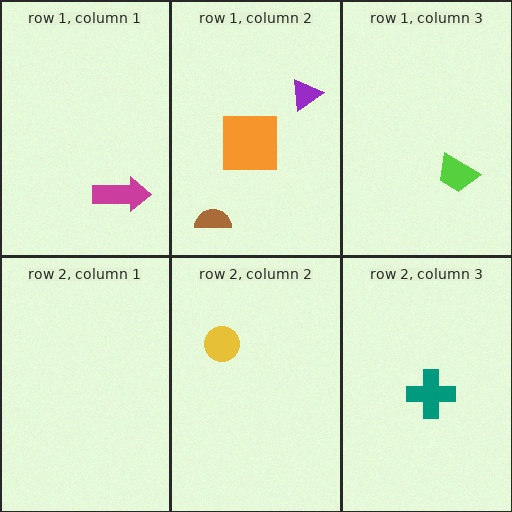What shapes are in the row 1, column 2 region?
The orange square, the purple triangle, the brown semicircle.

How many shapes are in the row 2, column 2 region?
1.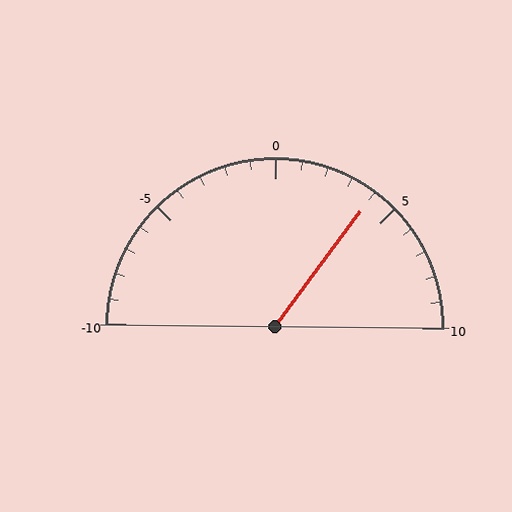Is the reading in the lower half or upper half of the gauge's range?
The reading is in the upper half of the range (-10 to 10).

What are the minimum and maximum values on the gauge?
The gauge ranges from -10 to 10.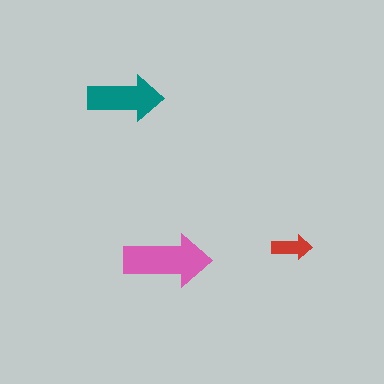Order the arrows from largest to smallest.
the pink one, the teal one, the red one.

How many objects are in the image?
There are 3 objects in the image.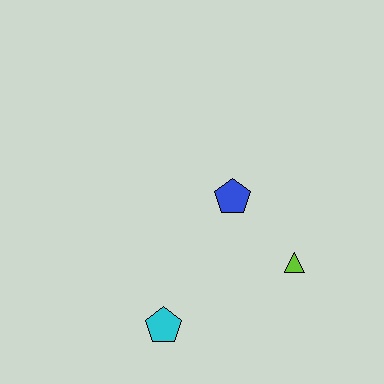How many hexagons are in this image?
There are no hexagons.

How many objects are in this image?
There are 3 objects.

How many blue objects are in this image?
There is 1 blue object.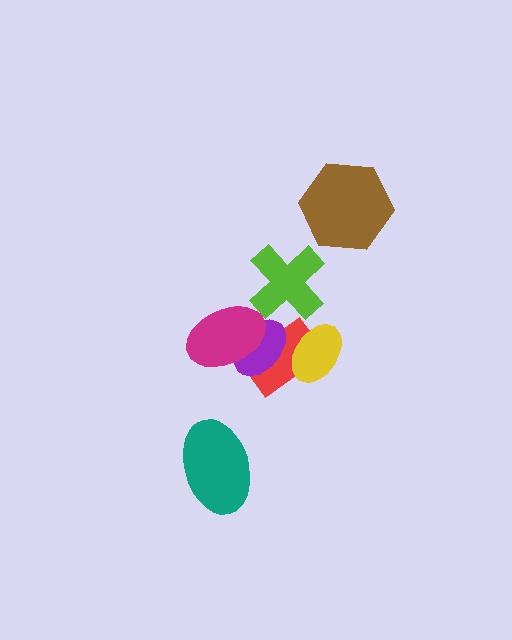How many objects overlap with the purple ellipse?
3 objects overlap with the purple ellipse.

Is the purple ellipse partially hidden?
Yes, it is partially covered by another shape.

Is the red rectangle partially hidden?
Yes, it is partially covered by another shape.